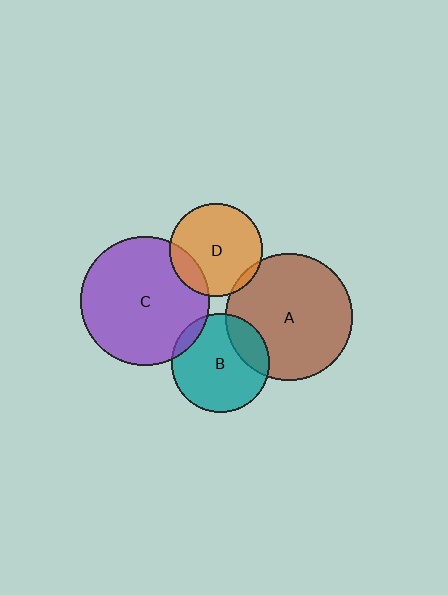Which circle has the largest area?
Circle C (purple).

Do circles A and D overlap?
Yes.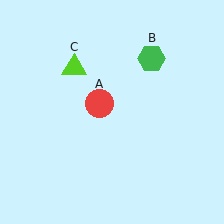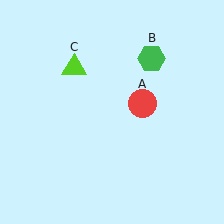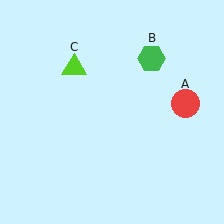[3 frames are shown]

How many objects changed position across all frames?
1 object changed position: red circle (object A).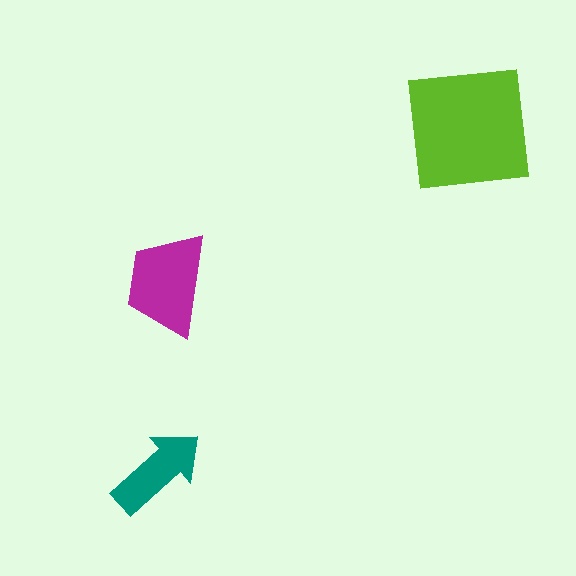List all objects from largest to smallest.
The lime square, the magenta trapezoid, the teal arrow.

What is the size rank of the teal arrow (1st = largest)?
3rd.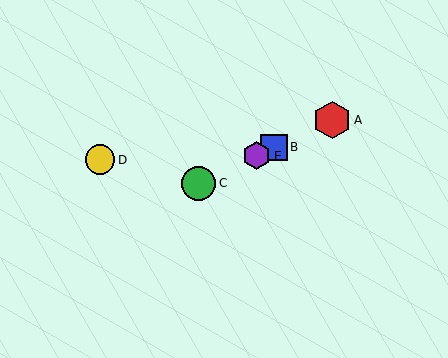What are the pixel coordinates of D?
Object D is at (100, 160).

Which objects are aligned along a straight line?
Objects A, B, C, E are aligned along a straight line.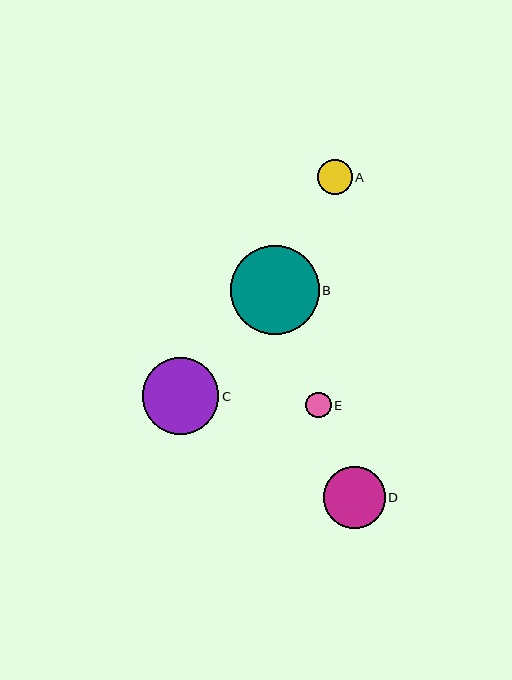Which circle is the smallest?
Circle E is the smallest with a size of approximately 25 pixels.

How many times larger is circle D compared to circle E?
Circle D is approximately 2.4 times the size of circle E.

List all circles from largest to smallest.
From largest to smallest: B, C, D, A, E.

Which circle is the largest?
Circle B is the largest with a size of approximately 89 pixels.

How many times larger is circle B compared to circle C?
Circle B is approximately 1.2 times the size of circle C.